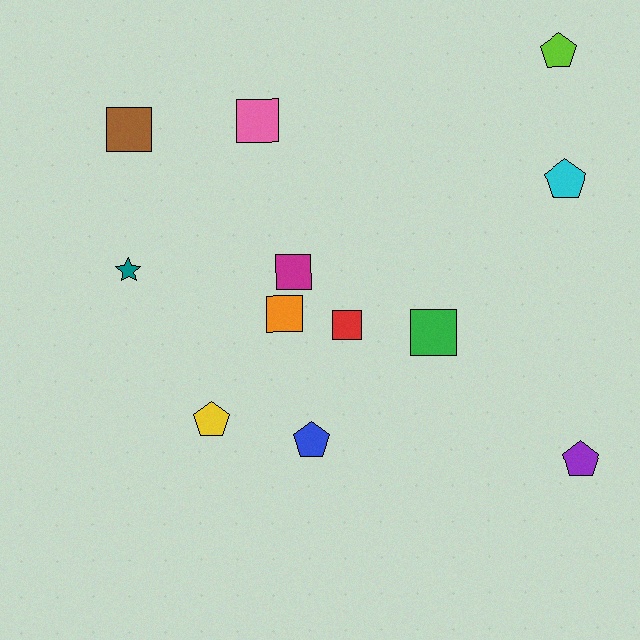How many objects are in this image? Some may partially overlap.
There are 12 objects.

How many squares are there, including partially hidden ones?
There are 6 squares.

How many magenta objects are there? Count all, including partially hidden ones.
There is 1 magenta object.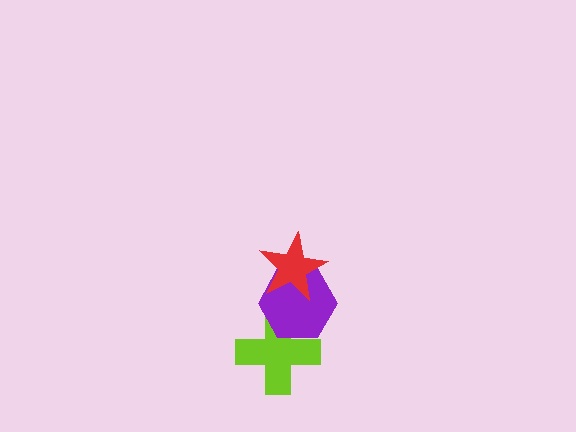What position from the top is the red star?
The red star is 1st from the top.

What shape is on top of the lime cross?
The purple hexagon is on top of the lime cross.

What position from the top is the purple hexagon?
The purple hexagon is 2nd from the top.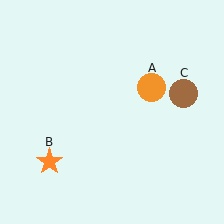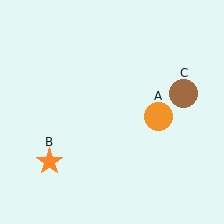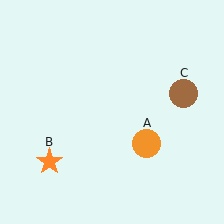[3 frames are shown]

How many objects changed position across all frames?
1 object changed position: orange circle (object A).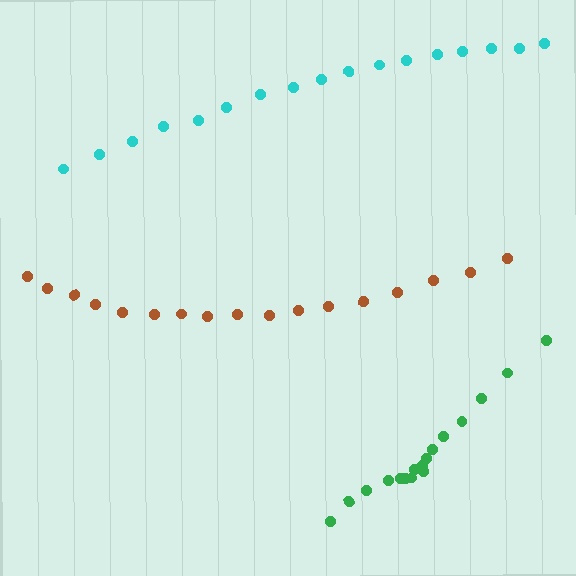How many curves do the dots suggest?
There are 3 distinct paths.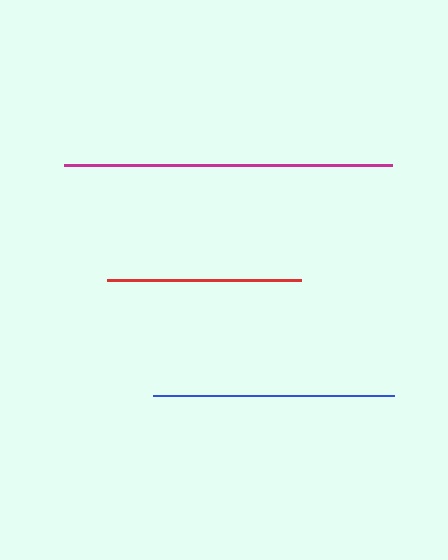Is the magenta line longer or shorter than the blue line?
The magenta line is longer than the blue line.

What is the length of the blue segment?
The blue segment is approximately 242 pixels long.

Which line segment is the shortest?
The red line is the shortest at approximately 194 pixels.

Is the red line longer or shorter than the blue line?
The blue line is longer than the red line.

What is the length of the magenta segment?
The magenta segment is approximately 328 pixels long.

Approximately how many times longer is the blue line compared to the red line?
The blue line is approximately 1.2 times the length of the red line.